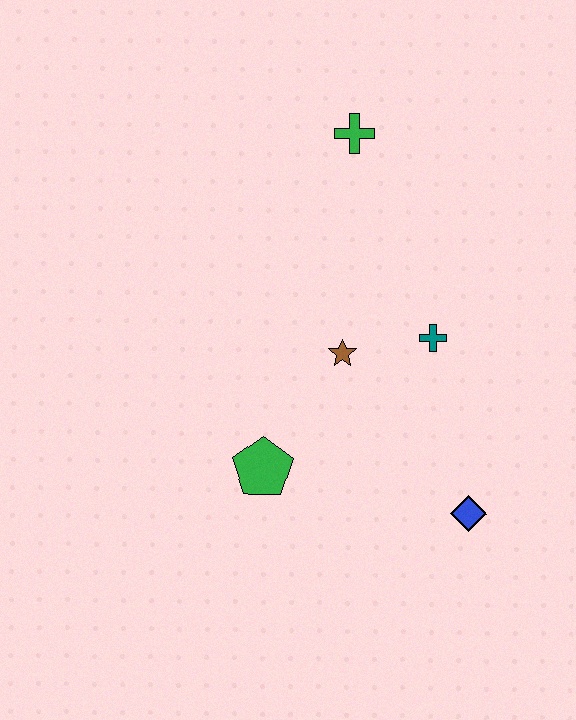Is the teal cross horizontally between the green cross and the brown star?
No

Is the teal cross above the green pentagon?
Yes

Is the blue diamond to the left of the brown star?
No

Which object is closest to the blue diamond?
The teal cross is closest to the blue diamond.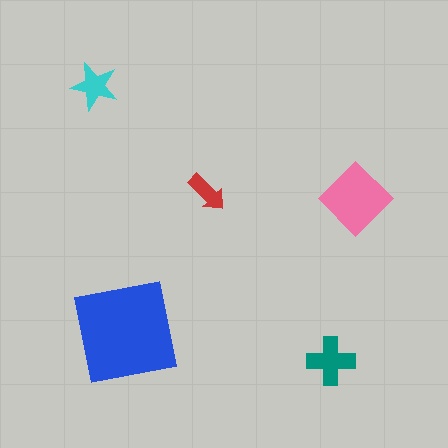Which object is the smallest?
The red arrow.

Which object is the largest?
The blue square.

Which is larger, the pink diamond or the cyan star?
The pink diamond.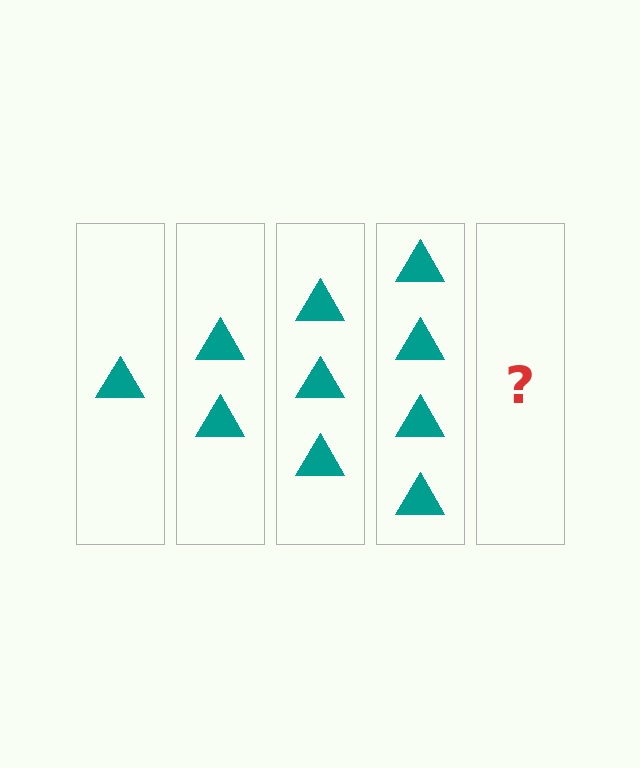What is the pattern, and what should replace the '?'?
The pattern is that each step adds one more triangle. The '?' should be 5 triangles.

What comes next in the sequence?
The next element should be 5 triangles.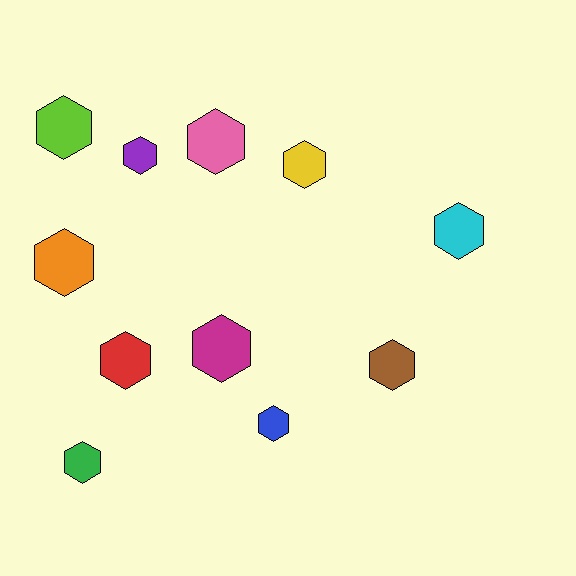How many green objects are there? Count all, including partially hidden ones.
There is 1 green object.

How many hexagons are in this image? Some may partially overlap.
There are 11 hexagons.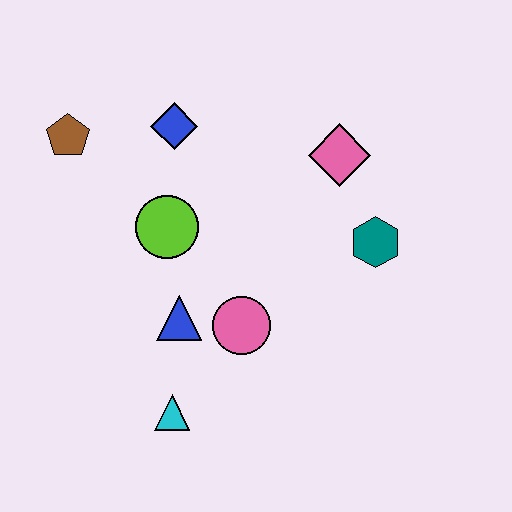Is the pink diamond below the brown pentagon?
Yes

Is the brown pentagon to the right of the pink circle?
No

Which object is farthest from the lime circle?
The teal hexagon is farthest from the lime circle.